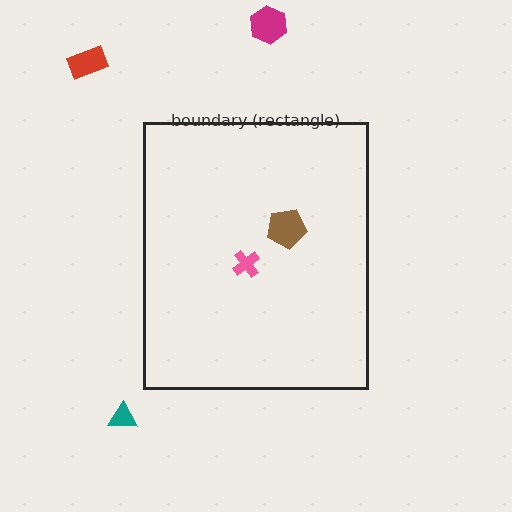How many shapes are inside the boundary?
2 inside, 3 outside.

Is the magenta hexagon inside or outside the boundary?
Outside.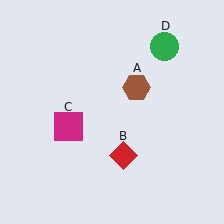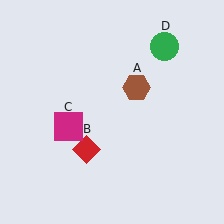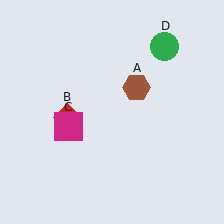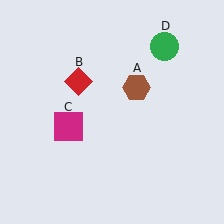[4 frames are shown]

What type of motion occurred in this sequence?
The red diamond (object B) rotated clockwise around the center of the scene.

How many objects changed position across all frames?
1 object changed position: red diamond (object B).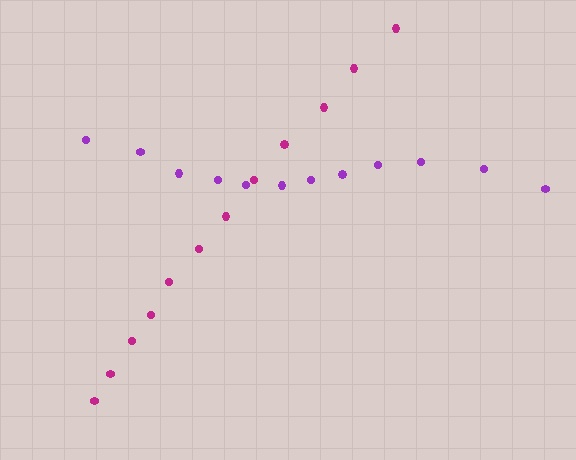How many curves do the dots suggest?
There are 2 distinct paths.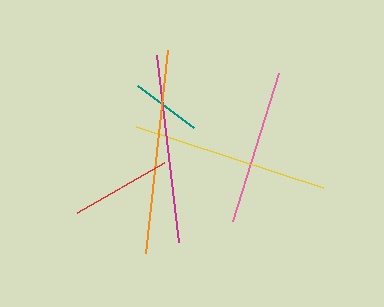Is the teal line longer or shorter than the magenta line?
The magenta line is longer than the teal line.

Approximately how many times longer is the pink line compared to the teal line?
The pink line is approximately 2.2 times the length of the teal line.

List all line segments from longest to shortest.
From longest to shortest: orange, yellow, magenta, pink, red, teal.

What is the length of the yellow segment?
The yellow segment is approximately 196 pixels long.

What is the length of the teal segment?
The teal segment is approximately 70 pixels long.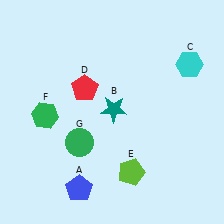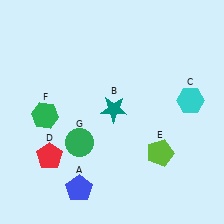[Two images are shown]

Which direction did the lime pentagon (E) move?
The lime pentagon (E) moved right.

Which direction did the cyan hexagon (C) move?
The cyan hexagon (C) moved down.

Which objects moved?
The objects that moved are: the cyan hexagon (C), the red pentagon (D), the lime pentagon (E).